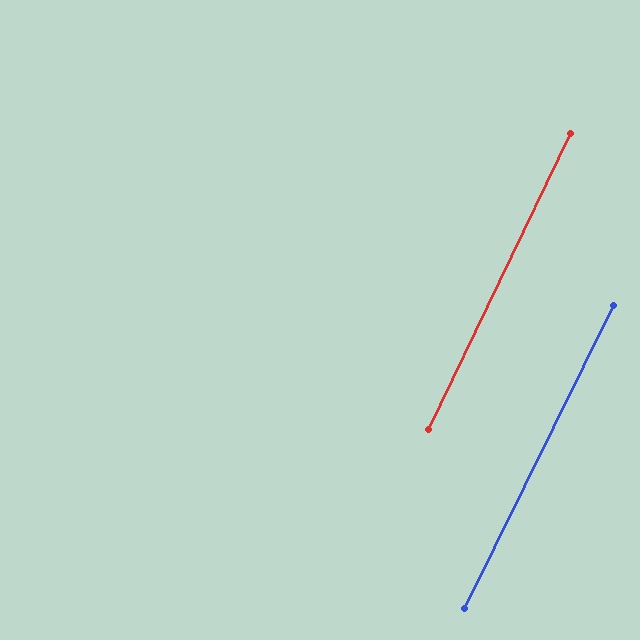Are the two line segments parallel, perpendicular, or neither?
Parallel — their directions differ by only 0.5°.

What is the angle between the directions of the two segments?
Approximately 1 degree.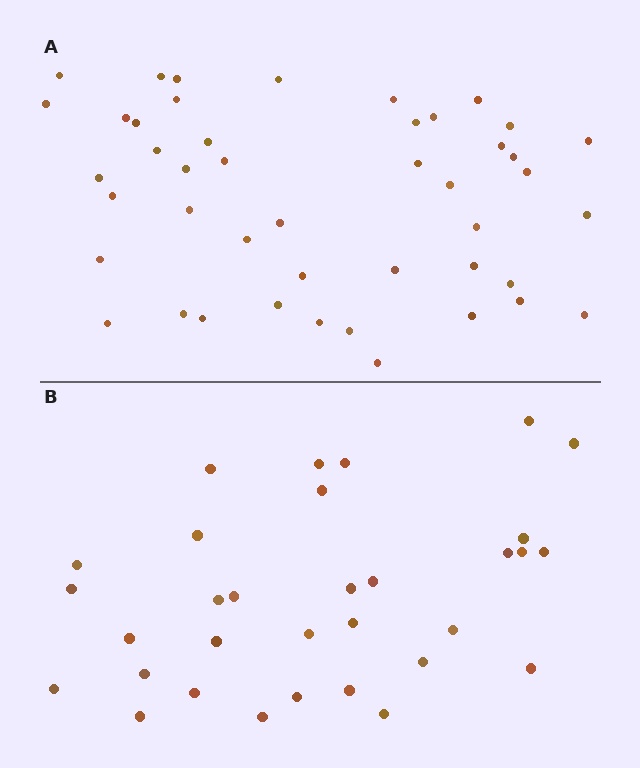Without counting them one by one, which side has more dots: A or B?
Region A (the top region) has more dots.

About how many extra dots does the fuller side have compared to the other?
Region A has approximately 15 more dots than region B.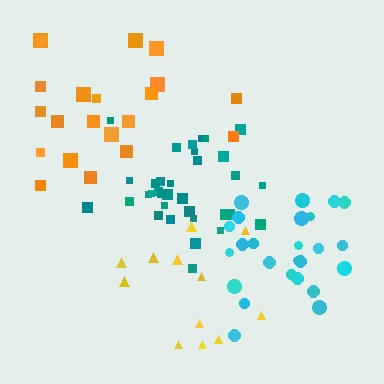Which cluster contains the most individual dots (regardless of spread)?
Teal (35).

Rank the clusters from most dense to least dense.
teal, cyan, yellow, orange.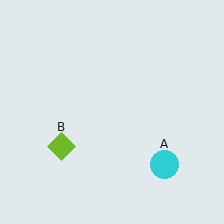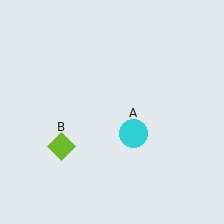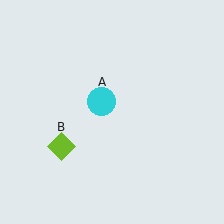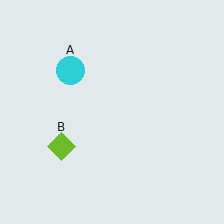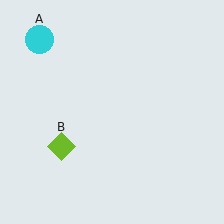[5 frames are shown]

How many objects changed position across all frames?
1 object changed position: cyan circle (object A).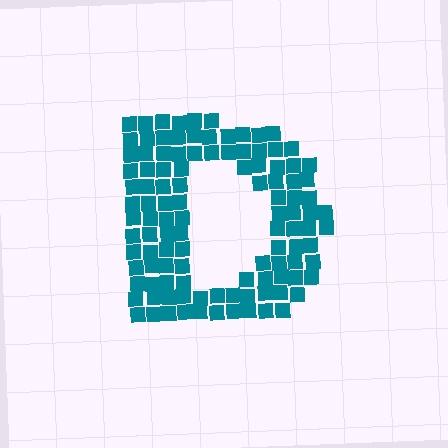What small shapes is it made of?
It is made of small squares.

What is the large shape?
The large shape is the letter D.